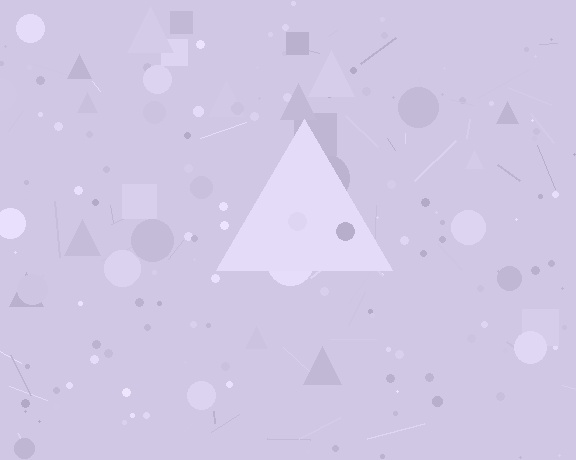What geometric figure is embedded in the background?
A triangle is embedded in the background.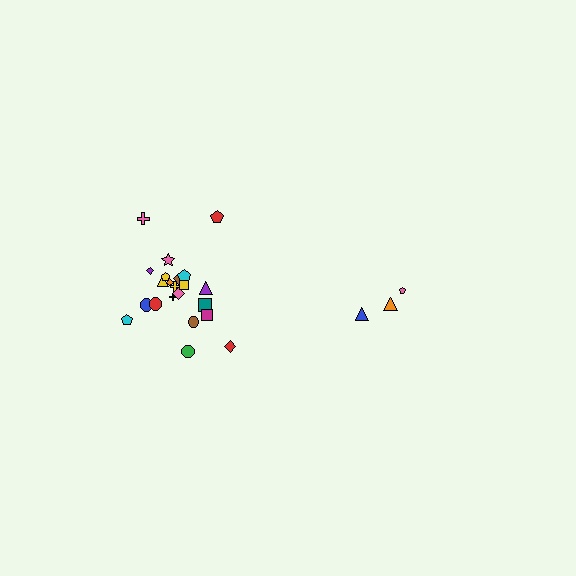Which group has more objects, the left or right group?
The left group.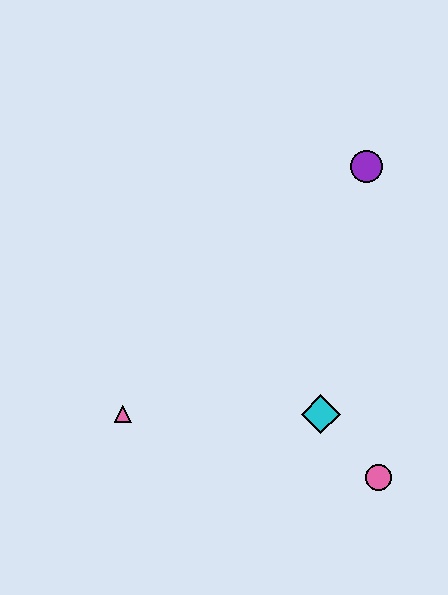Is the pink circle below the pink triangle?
Yes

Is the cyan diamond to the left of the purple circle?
Yes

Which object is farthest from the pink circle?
The purple circle is farthest from the pink circle.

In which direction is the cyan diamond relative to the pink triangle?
The cyan diamond is to the right of the pink triangle.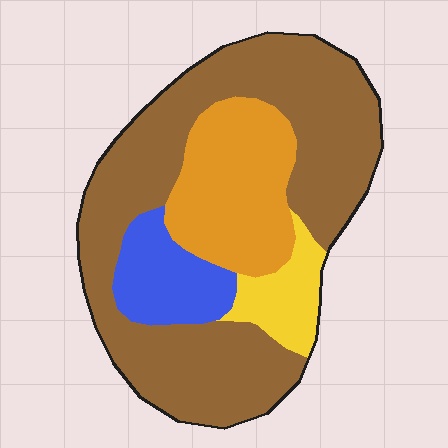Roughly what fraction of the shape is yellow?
Yellow covers about 10% of the shape.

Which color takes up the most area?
Brown, at roughly 60%.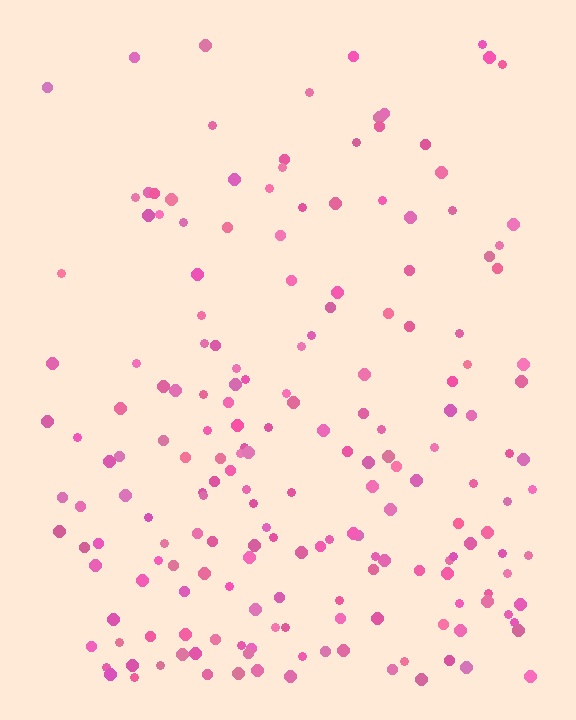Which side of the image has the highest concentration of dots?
The bottom.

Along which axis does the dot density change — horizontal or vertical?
Vertical.